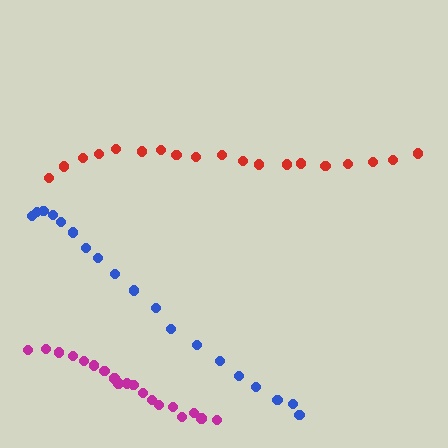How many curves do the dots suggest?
There are 3 distinct paths.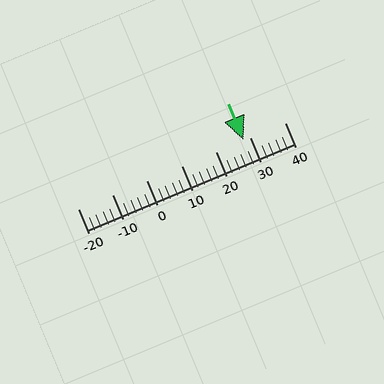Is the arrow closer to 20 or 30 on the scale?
The arrow is closer to 30.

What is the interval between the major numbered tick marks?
The major tick marks are spaced 10 units apart.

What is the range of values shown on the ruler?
The ruler shows values from -20 to 40.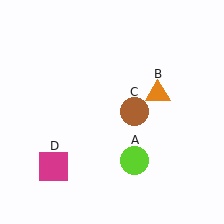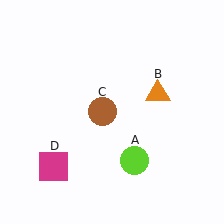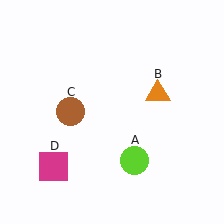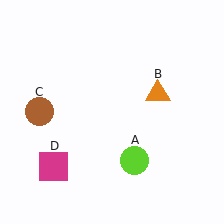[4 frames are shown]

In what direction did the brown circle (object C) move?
The brown circle (object C) moved left.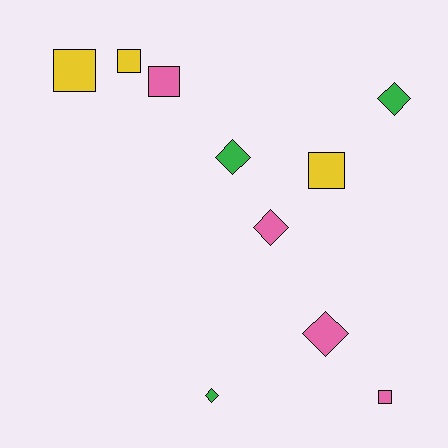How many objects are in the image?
There are 10 objects.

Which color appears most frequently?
Pink, with 4 objects.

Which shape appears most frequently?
Square, with 5 objects.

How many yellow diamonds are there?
There are no yellow diamonds.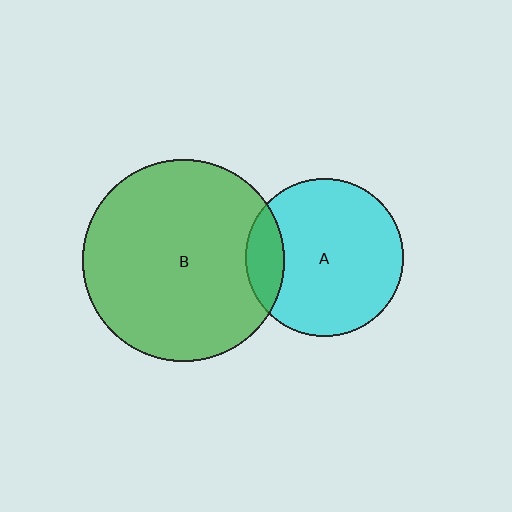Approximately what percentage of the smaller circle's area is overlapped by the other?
Approximately 15%.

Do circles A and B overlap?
Yes.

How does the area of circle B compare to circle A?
Approximately 1.7 times.